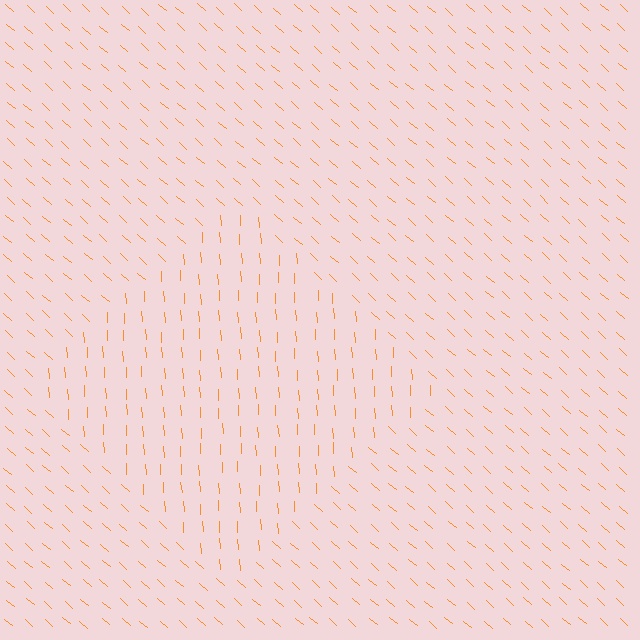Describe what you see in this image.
The image is filled with small orange line segments. A diamond region in the image has lines oriented differently from the surrounding lines, creating a visible texture boundary.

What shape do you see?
I see a diamond.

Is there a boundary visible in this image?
Yes, there is a texture boundary formed by a change in line orientation.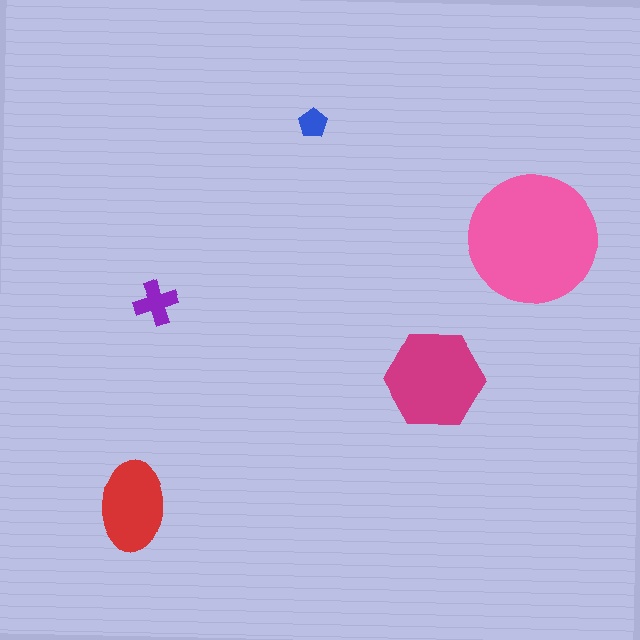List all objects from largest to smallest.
The pink circle, the magenta hexagon, the red ellipse, the purple cross, the blue pentagon.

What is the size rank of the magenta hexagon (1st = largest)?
2nd.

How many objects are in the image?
There are 5 objects in the image.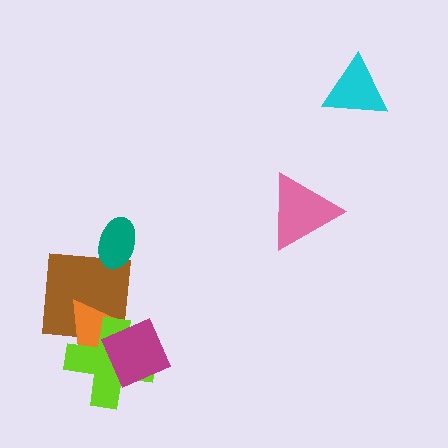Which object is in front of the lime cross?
The magenta square is in front of the lime cross.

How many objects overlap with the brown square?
2 objects overlap with the brown square.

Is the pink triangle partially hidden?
No, no other shape covers it.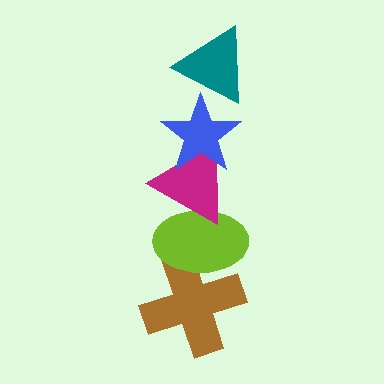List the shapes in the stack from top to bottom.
From top to bottom: the teal triangle, the blue star, the magenta triangle, the lime ellipse, the brown cross.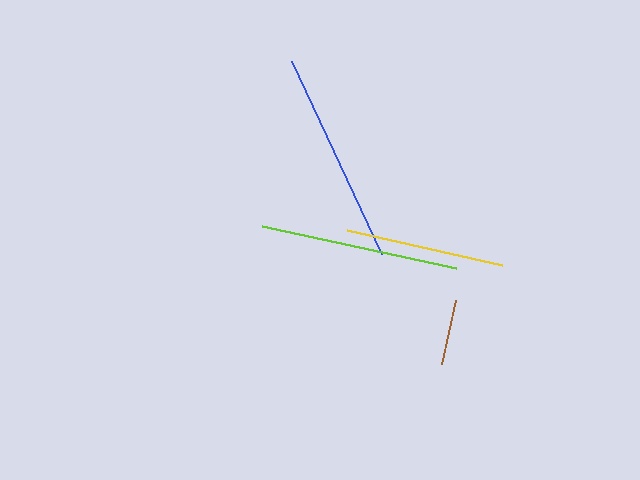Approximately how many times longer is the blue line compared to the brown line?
The blue line is approximately 3.3 times the length of the brown line.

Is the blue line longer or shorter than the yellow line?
The blue line is longer than the yellow line.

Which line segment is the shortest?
The brown line is the shortest at approximately 66 pixels.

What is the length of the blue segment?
The blue segment is approximately 213 pixels long.